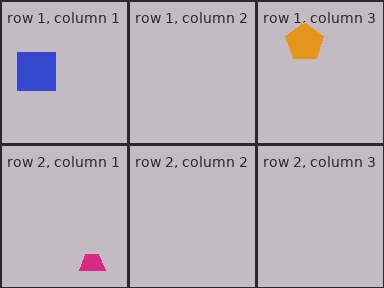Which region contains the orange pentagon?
The row 1, column 3 region.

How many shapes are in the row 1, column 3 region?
1.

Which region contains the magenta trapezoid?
The row 2, column 1 region.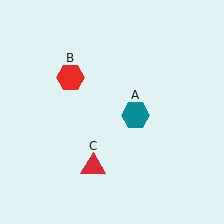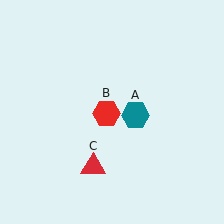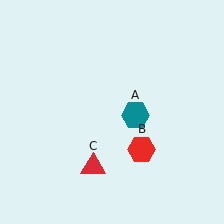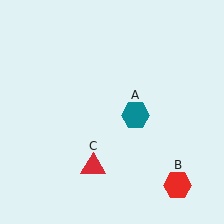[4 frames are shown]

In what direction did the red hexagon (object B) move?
The red hexagon (object B) moved down and to the right.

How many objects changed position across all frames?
1 object changed position: red hexagon (object B).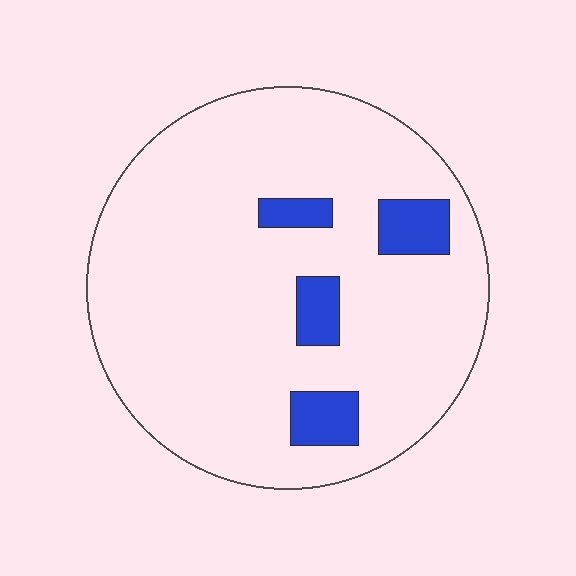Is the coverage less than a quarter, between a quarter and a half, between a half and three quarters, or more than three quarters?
Less than a quarter.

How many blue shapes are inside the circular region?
4.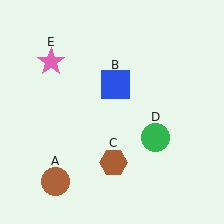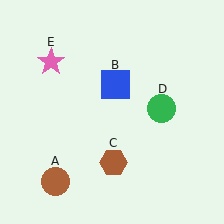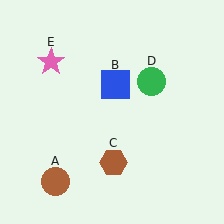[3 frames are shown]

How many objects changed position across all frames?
1 object changed position: green circle (object D).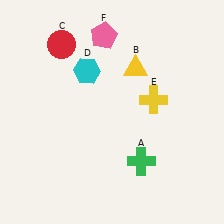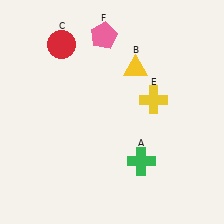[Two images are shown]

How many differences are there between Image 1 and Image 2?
There is 1 difference between the two images.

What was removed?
The cyan hexagon (D) was removed in Image 2.